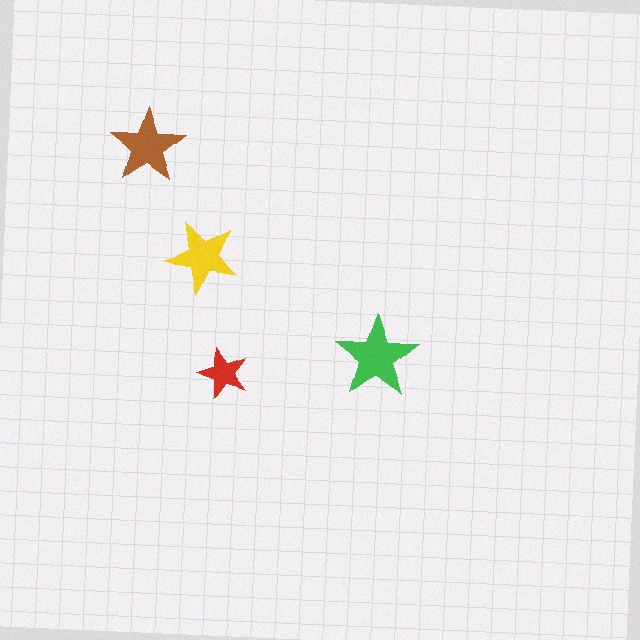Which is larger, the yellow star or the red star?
The yellow one.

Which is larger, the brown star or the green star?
The green one.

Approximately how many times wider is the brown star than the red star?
About 1.5 times wider.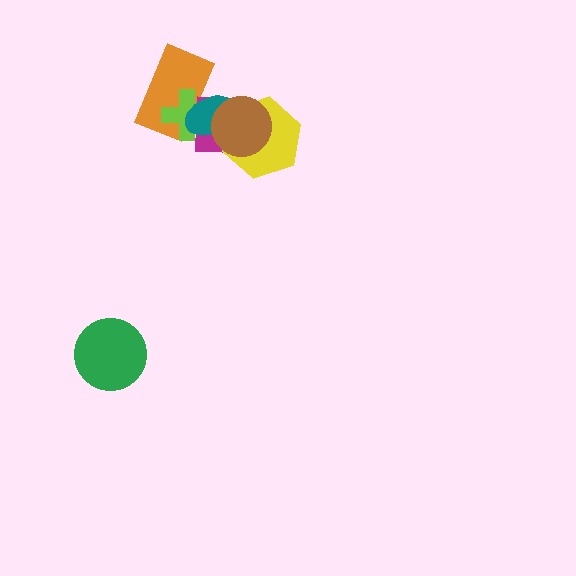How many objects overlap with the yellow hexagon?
3 objects overlap with the yellow hexagon.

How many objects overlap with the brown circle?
3 objects overlap with the brown circle.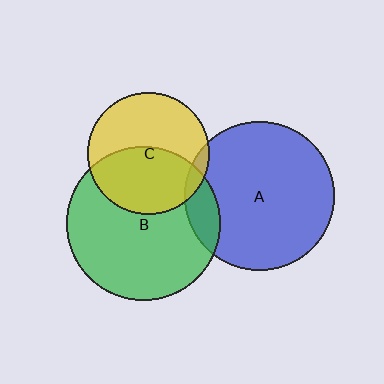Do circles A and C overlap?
Yes.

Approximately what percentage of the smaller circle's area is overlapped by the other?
Approximately 5%.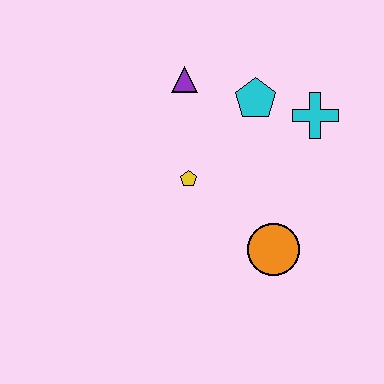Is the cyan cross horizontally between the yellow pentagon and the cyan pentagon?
No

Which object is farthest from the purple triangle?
The orange circle is farthest from the purple triangle.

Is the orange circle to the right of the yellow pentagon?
Yes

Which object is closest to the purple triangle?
The cyan pentagon is closest to the purple triangle.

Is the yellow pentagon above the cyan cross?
No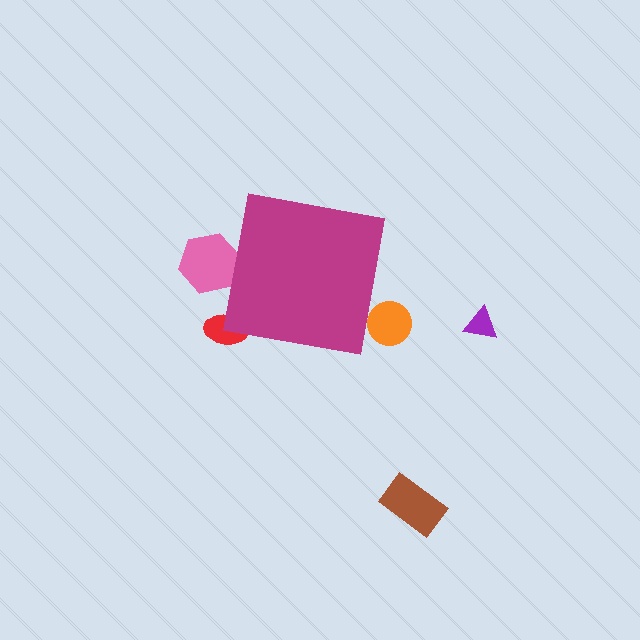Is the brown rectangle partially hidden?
No, the brown rectangle is fully visible.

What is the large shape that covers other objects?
A magenta square.